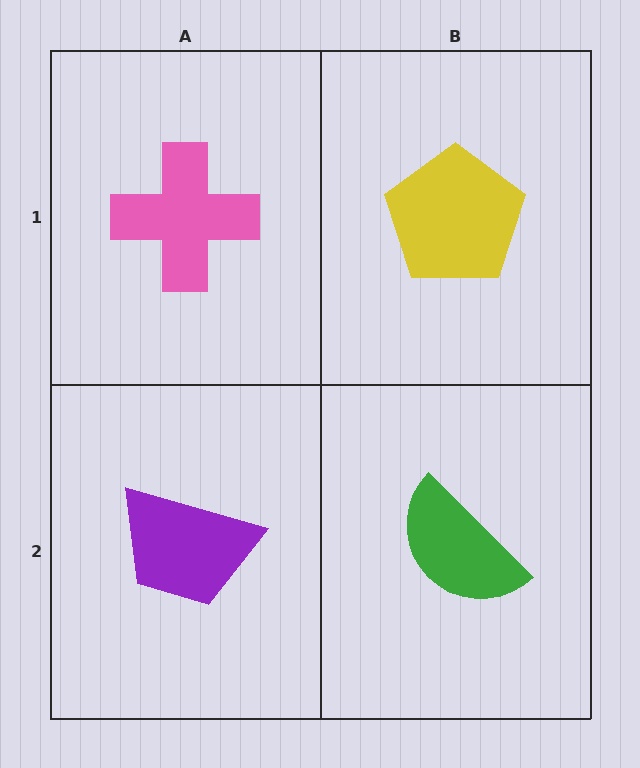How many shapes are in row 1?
2 shapes.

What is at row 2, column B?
A green semicircle.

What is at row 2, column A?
A purple trapezoid.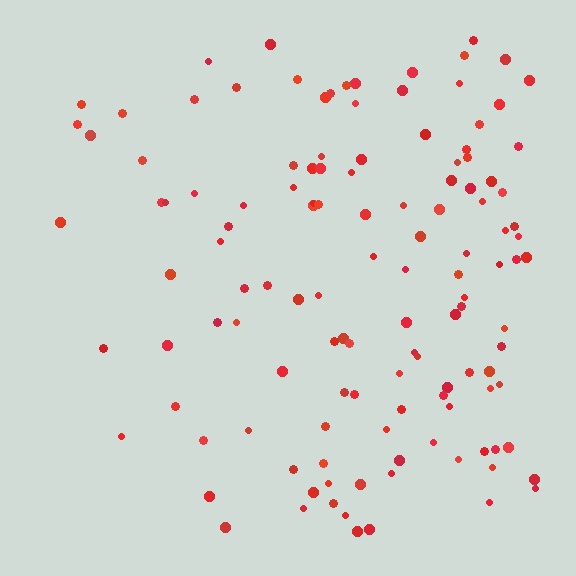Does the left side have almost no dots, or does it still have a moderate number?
Still a moderate number, just noticeably fewer than the right.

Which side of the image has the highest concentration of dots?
The right.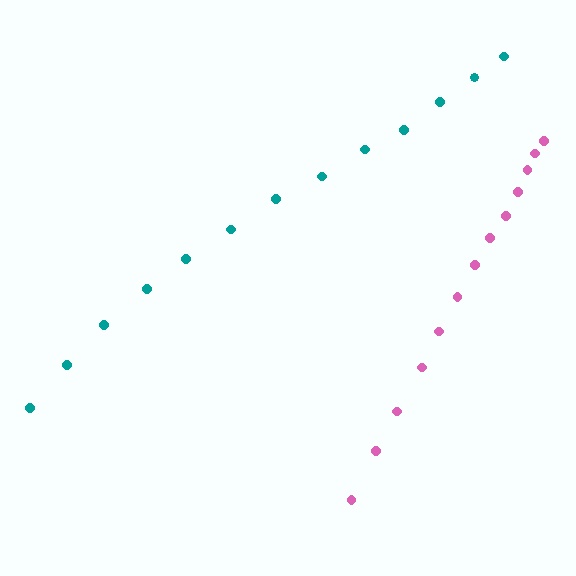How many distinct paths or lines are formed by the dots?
There are 2 distinct paths.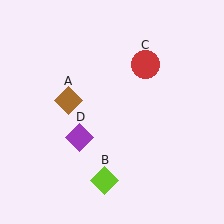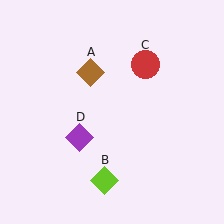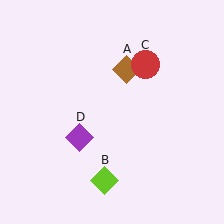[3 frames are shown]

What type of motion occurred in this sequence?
The brown diamond (object A) rotated clockwise around the center of the scene.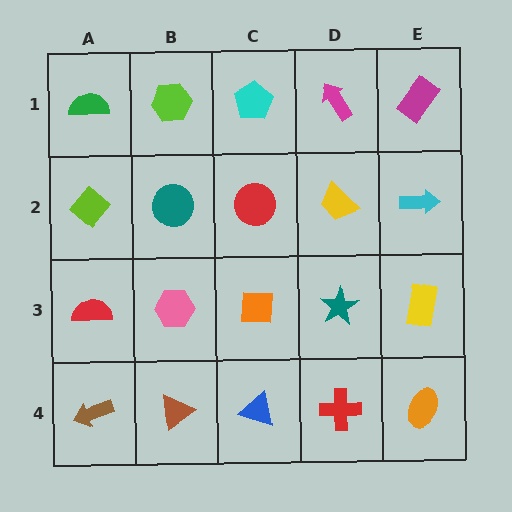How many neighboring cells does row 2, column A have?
3.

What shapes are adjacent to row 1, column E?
A cyan arrow (row 2, column E), a magenta arrow (row 1, column D).